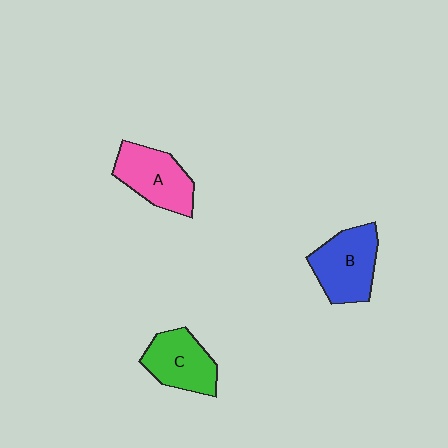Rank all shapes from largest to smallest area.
From largest to smallest: B (blue), A (pink), C (green).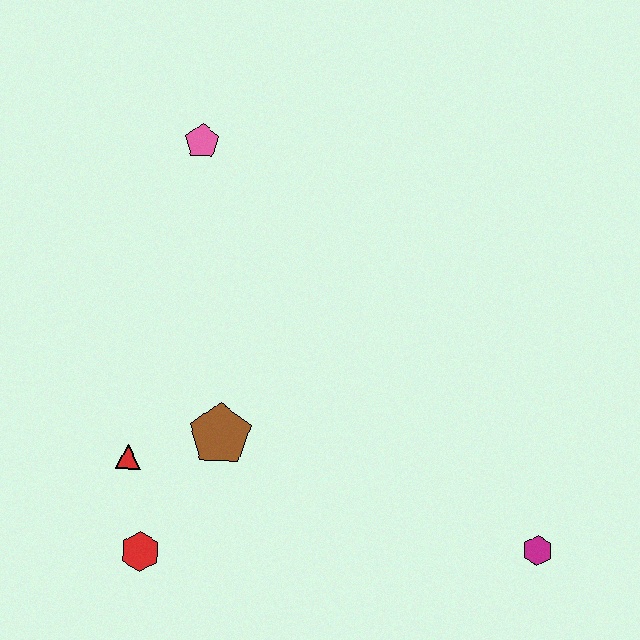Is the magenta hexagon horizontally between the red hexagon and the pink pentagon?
No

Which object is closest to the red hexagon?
The red triangle is closest to the red hexagon.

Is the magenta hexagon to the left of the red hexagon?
No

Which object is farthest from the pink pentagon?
The magenta hexagon is farthest from the pink pentagon.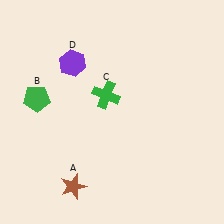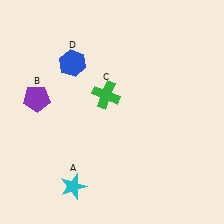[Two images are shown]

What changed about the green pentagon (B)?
In Image 1, B is green. In Image 2, it changed to purple.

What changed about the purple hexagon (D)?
In Image 1, D is purple. In Image 2, it changed to blue.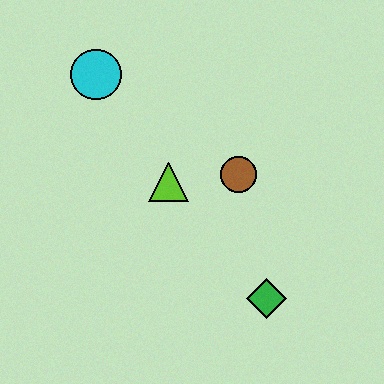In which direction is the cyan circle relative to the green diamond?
The cyan circle is above the green diamond.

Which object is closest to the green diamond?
The brown circle is closest to the green diamond.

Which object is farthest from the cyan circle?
The green diamond is farthest from the cyan circle.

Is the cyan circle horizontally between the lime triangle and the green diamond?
No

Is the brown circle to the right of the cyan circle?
Yes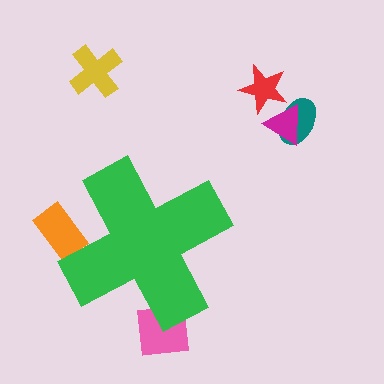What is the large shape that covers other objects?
A green cross.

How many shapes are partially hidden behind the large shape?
2 shapes are partially hidden.